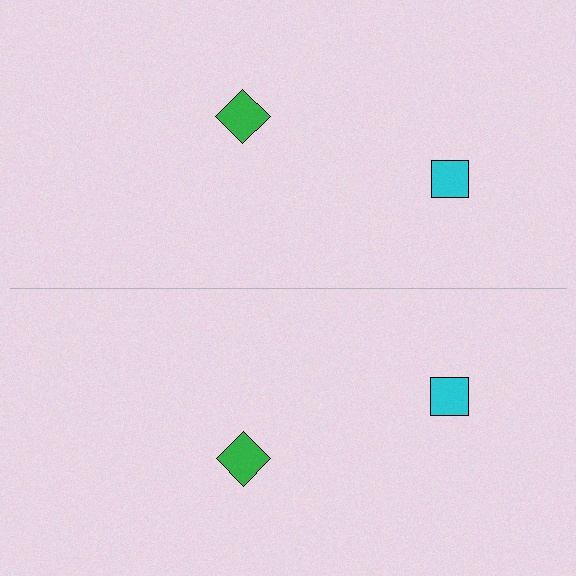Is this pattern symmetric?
Yes, this pattern has bilateral (reflection) symmetry.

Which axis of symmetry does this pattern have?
The pattern has a horizontal axis of symmetry running through the center of the image.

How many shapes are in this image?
There are 4 shapes in this image.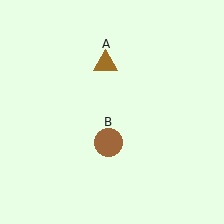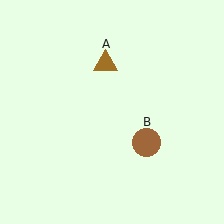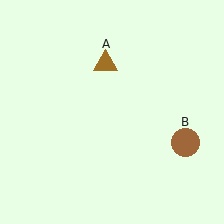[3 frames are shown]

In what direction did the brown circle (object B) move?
The brown circle (object B) moved right.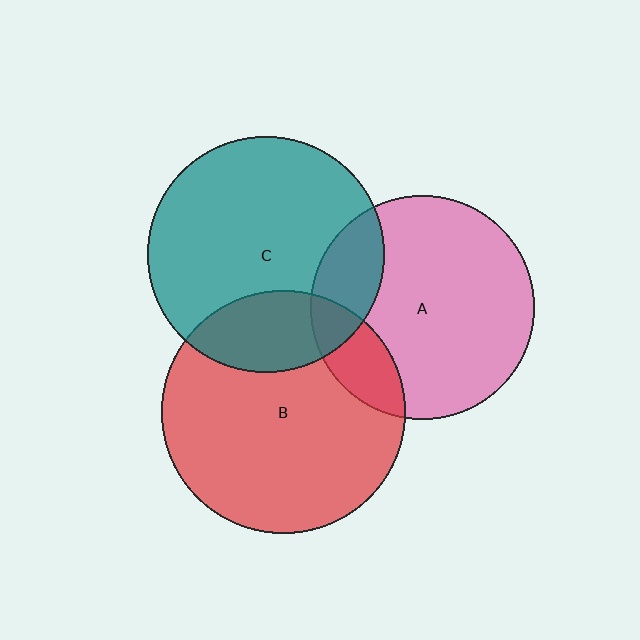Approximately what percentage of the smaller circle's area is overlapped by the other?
Approximately 25%.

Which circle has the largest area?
Circle B (red).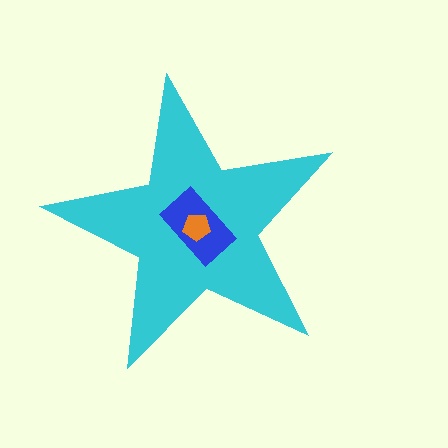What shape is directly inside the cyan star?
The blue rectangle.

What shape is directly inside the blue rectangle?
The orange pentagon.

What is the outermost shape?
The cyan star.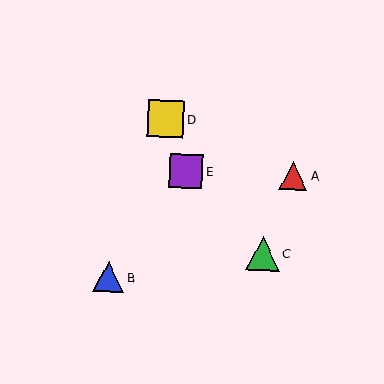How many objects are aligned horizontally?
2 objects (A, E) are aligned horizontally.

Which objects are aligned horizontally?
Objects A, E are aligned horizontally.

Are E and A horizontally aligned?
Yes, both are at y≈171.